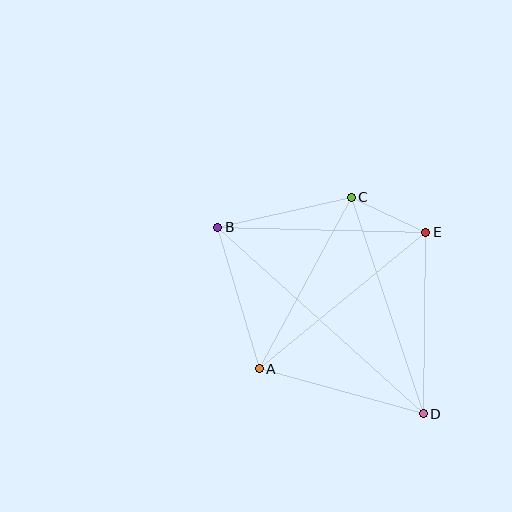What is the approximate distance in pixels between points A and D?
The distance between A and D is approximately 170 pixels.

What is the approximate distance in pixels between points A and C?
The distance between A and C is approximately 194 pixels.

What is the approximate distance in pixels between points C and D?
The distance between C and D is approximately 228 pixels.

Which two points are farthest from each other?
Points B and D are farthest from each other.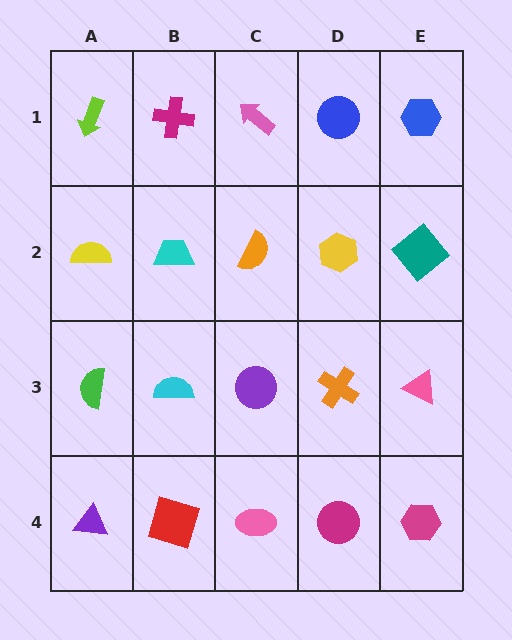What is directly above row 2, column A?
A lime arrow.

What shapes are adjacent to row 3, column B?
A cyan trapezoid (row 2, column B), a red square (row 4, column B), a green semicircle (row 3, column A), a purple circle (row 3, column C).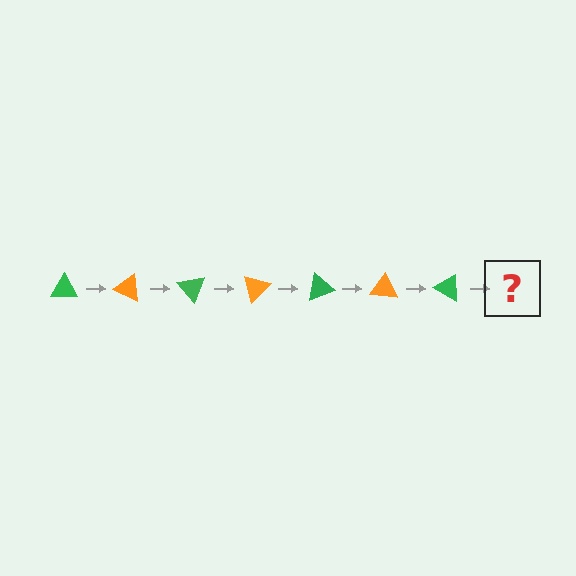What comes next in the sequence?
The next element should be an orange triangle, rotated 175 degrees from the start.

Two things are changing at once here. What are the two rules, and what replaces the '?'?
The two rules are that it rotates 25 degrees each step and the color cycles through green and orange. The '?' should be an orange triangle, rotated 175 degrees from the start.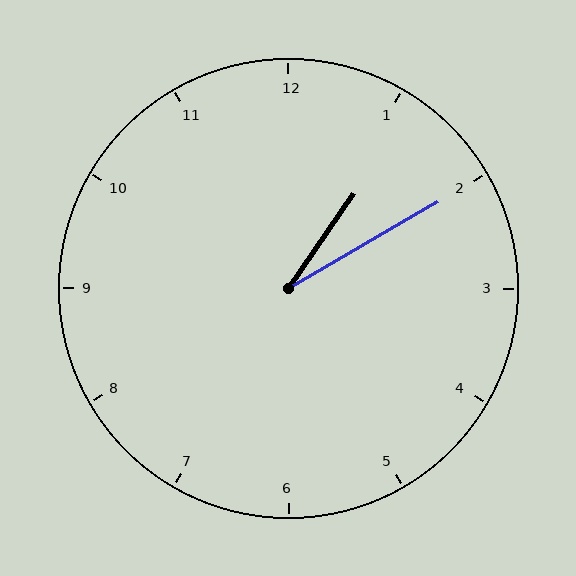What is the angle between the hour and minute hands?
Approximately 25 degrees.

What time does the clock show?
1:10.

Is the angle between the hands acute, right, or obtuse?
It is acute.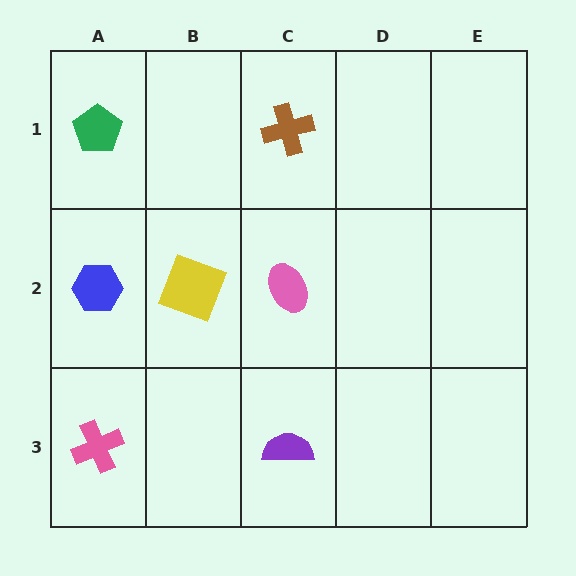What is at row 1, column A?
A green pentagon.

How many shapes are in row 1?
2 shapes.